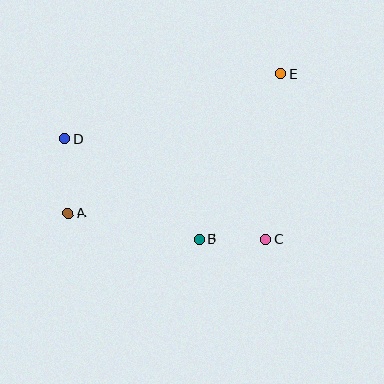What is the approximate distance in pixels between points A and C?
The distance between A and C is approximately 199 pixels.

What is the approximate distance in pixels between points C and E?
The distance between C and E is approximately 167 pixels.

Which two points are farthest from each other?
Points A and E are farthest from each other.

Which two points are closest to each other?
Points B and C are closest to each other.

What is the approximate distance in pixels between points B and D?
The distance between B and D is approximately 168 pixels.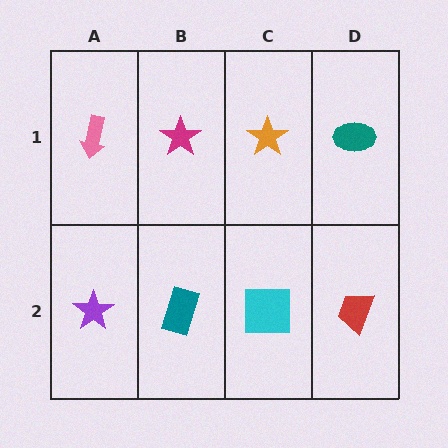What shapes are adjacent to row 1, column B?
A teal rectangle (row 2, column B), a pink arrow (row 1, column A), an orange star (row 1, column C).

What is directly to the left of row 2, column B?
A purple star.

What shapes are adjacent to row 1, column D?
A red trapezoid (row 2, column D), an orange star (row 1, column C).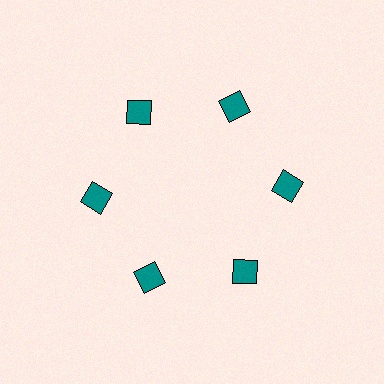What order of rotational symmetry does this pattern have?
This pattern has 6-fold rotational symmetry.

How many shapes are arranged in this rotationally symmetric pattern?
There are 6 shapes, arranged in 6 groups of 1.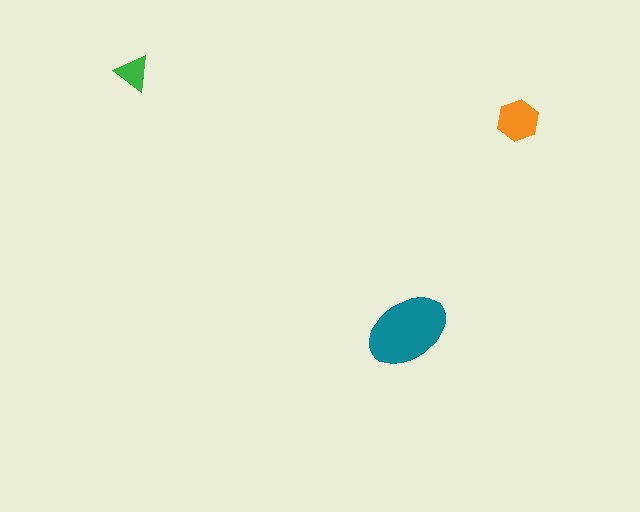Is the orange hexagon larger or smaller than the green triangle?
Larger.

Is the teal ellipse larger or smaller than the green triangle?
Larger.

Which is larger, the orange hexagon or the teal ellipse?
The teal ellipse.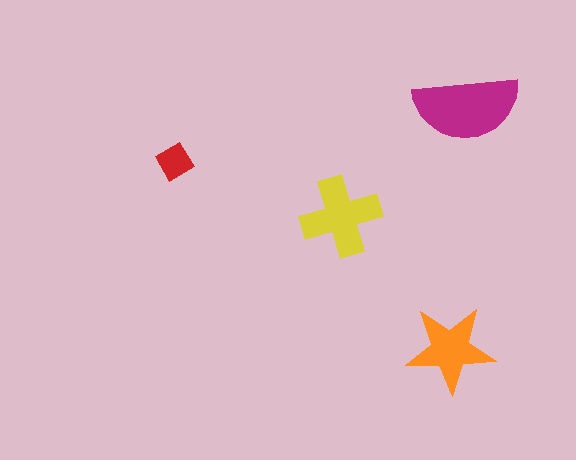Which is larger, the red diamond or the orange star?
The orange star.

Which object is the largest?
The magenta semicircle.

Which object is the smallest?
The red diamond.